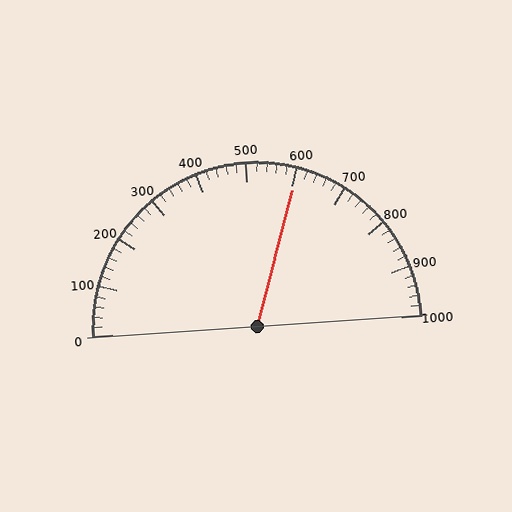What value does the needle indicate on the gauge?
The needle indicates approximately 600.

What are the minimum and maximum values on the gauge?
The gauge ranges from 0 to 1000.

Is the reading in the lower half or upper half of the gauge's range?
The reading is in the upper half of the range (0 to 1000).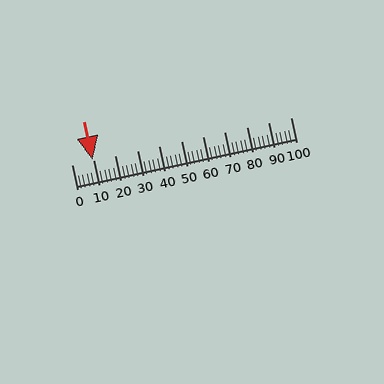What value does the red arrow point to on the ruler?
The red arrow points to approximately 9.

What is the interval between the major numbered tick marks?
The major tick marks are spaced 10 units apart.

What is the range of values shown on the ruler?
The ruler shows values from 0 to 100.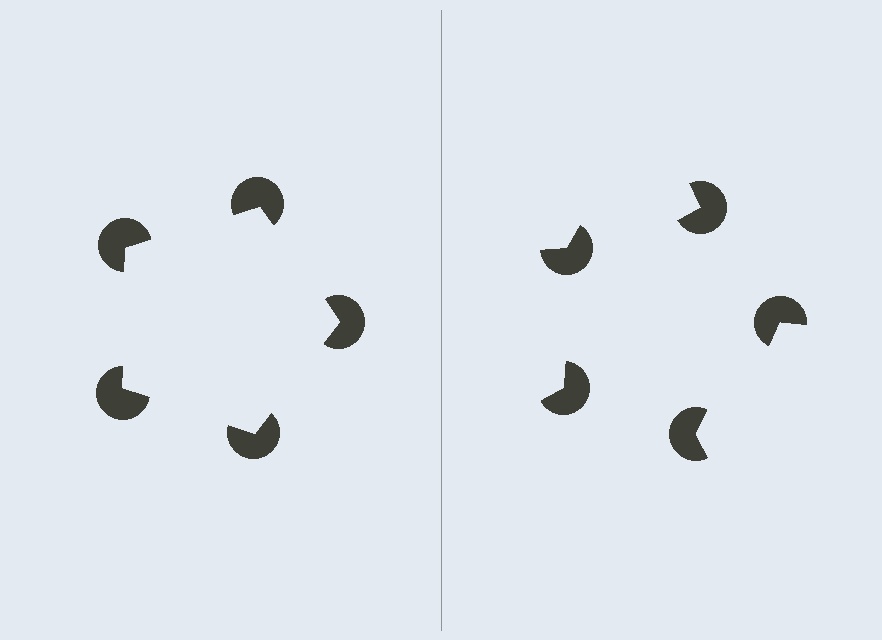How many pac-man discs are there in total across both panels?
10 — 5 on each side.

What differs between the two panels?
The pac-man discs are positioned identically on both sides; only the wedge orientations differ. On the left they align to a pentagon; on the right they are misaligned.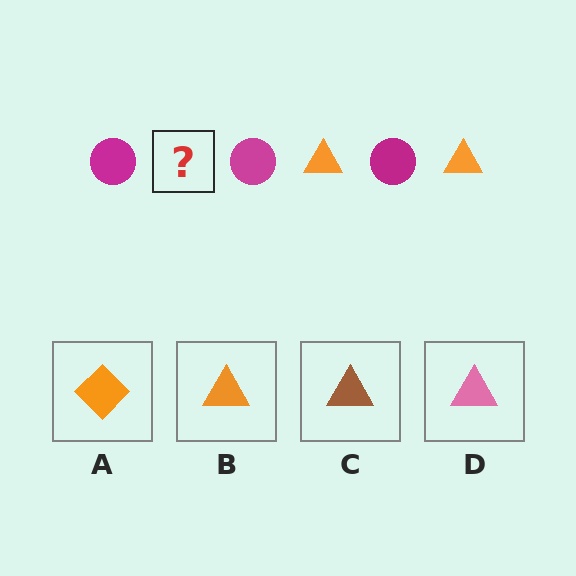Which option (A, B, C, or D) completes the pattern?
B.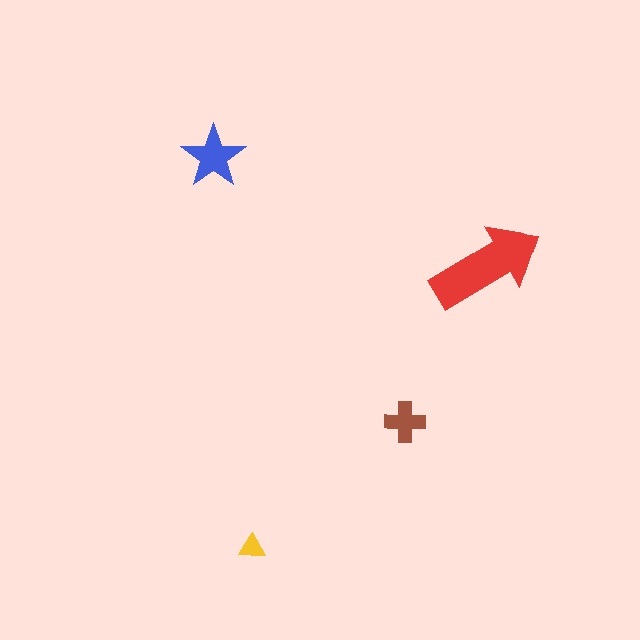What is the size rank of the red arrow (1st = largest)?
1st.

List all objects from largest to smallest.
The red arrow, the blue star, the brown cross, the yellow triangle.